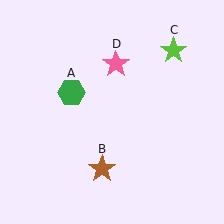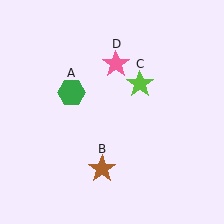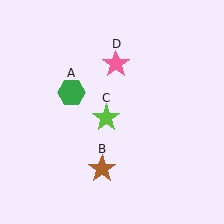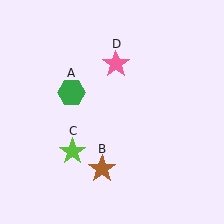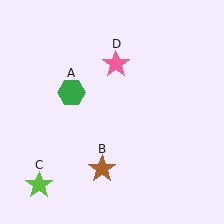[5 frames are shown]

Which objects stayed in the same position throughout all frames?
Green hexagon (object A) and brown star (object B) and pink star (object D) remained stationary.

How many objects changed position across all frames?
1 object changed position: lime star (object C).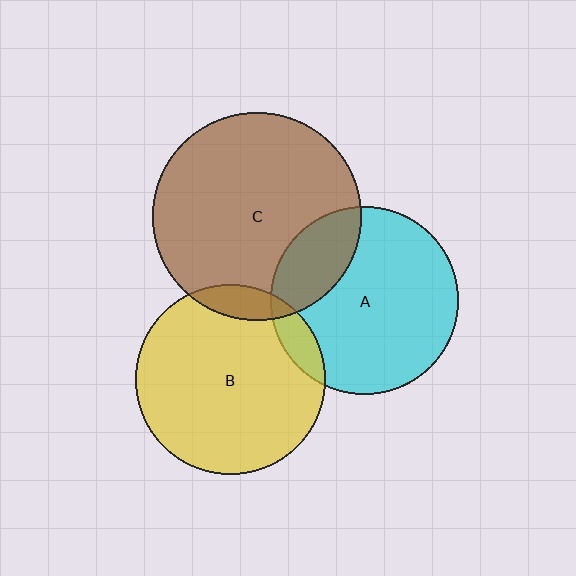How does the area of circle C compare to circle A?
Approximately 1.2 times.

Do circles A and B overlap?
Yes.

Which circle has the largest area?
Circle C (brown).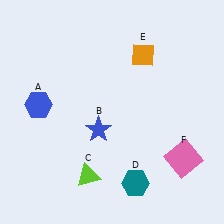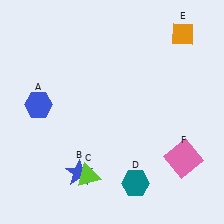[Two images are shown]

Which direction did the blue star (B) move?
The blue star (B) moved down.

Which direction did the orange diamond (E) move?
The orange diamond (E) moved right.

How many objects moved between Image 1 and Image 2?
2 objects moved between the two images.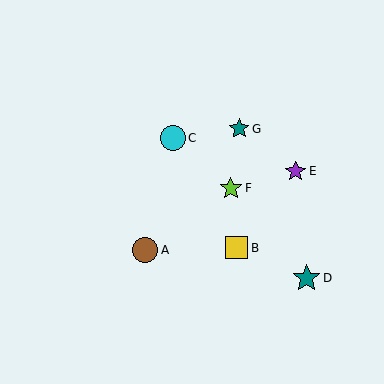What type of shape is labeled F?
Shape F is a lime star.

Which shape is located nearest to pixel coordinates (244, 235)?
The yellow square (labeled B) at (236, 248) is nearest to that location.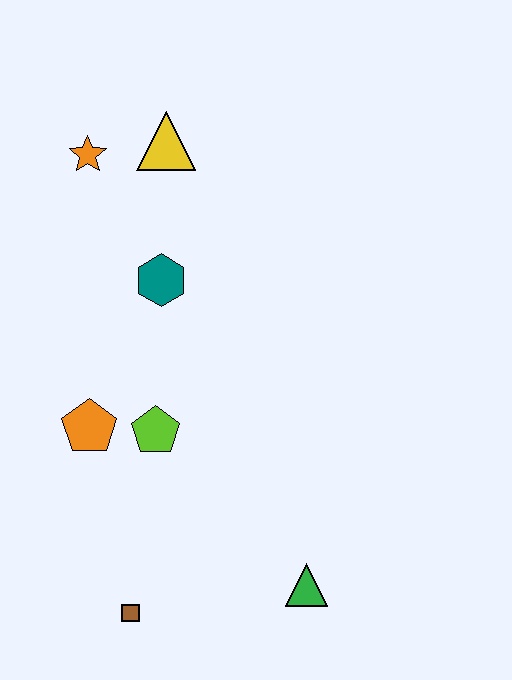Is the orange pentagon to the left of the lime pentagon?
Yes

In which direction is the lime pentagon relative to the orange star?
The lime pentagon is below the orange star.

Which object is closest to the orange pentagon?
The lime pentagon is closest to the orange pentagon.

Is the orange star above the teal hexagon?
Yes